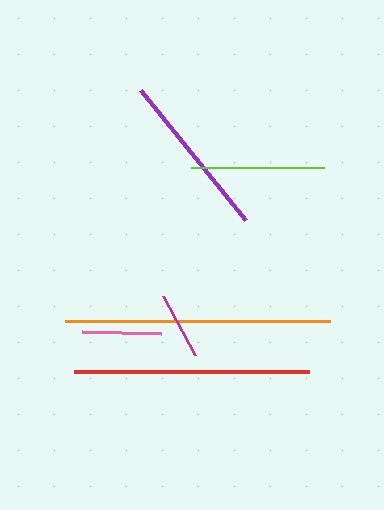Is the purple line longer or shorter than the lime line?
The purple line is longer than the lime line.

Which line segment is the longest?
The orange line is the longest at approximately 265 pixels.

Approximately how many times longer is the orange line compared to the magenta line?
The orange line is approximately 3.9 times the length of the magenta line.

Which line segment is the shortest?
The magenta line is the shortest at approximately 67 pixels.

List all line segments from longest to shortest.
From longest to shortest: orange, red, purple, lime, pink, magenta.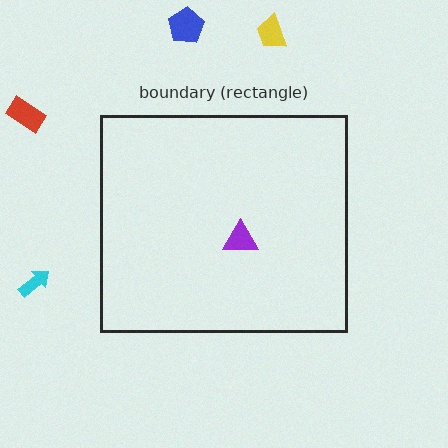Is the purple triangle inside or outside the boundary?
Inside.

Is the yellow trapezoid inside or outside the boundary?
Outside.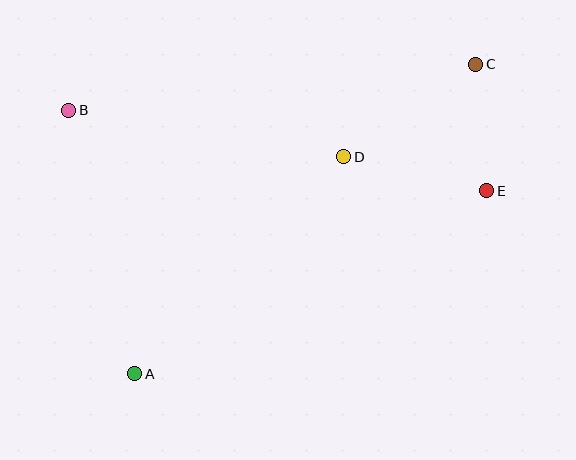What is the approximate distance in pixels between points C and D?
The distance between C and D is approximately 161 pixels.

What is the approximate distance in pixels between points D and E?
The distance between D and E is approximately 147 pixels.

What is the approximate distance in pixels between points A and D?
The distance between A and D is approximately 302 pixels.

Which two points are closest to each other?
Points C and E are closest to each other.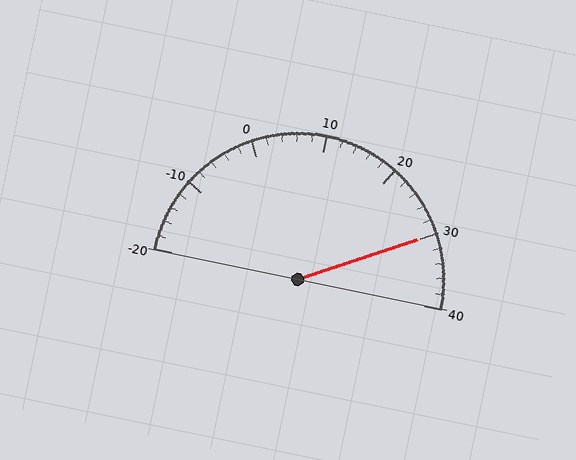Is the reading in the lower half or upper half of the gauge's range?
The reading is in the upper half of the range (-20 to 40).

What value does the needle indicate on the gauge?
The needle indicates approximately 30.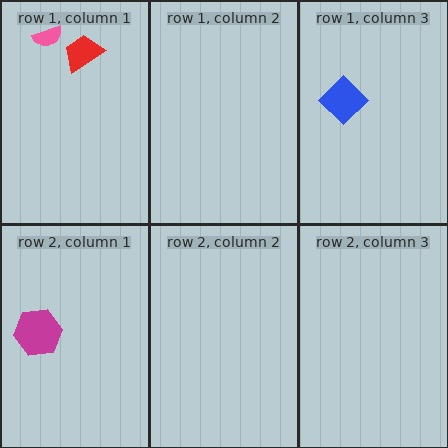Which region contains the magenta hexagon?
The row 2, column 1 region.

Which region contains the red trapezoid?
The row 1, column 1 region.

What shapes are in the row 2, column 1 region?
The magenta hexagon.